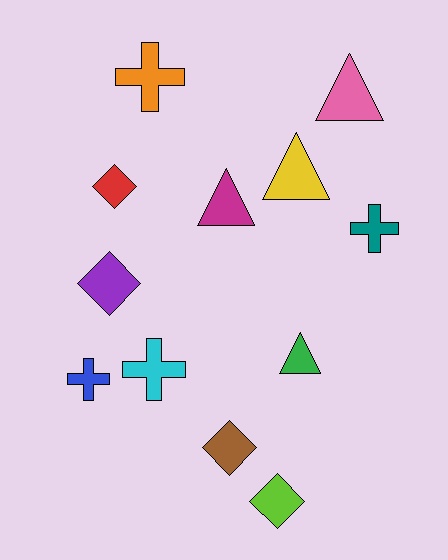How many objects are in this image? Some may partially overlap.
There are 12 objects.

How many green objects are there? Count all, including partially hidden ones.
There is 1 green object.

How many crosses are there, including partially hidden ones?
There are 4 crosses.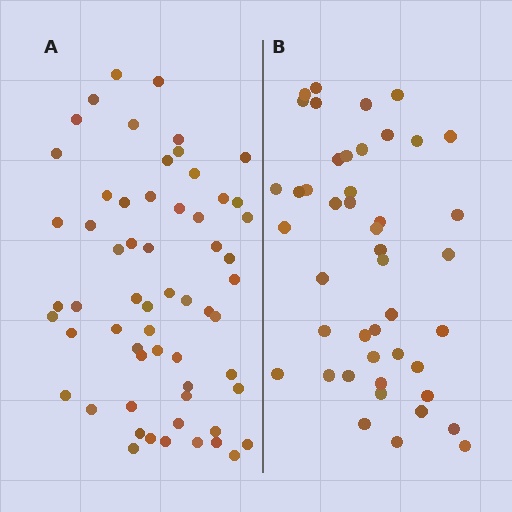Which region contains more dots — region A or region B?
Region A (the left region) has more dots.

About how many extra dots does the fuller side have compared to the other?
Region A has approximately 15 more dots than region B.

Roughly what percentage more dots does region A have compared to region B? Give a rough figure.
About 35% more.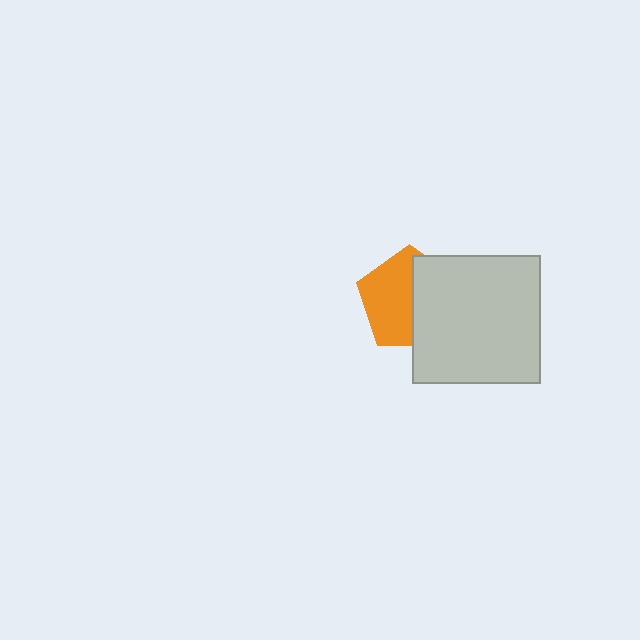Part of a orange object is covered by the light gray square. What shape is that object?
It is a pentagon.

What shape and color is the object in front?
The object in front is a light gray square.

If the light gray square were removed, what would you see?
You would see the complete orange pentagon.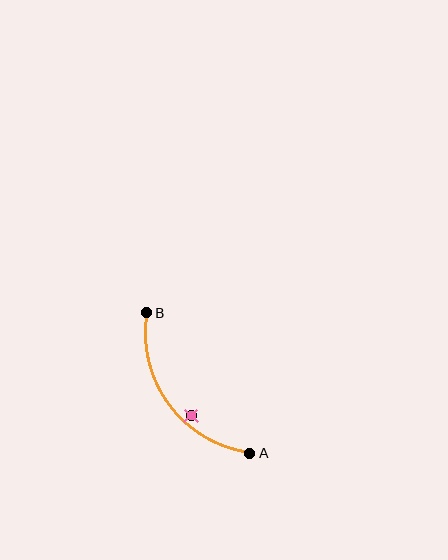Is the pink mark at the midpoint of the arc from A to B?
No — the pink mark does not lie on the arc at all. It sits slightly inside the curve.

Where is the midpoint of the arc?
The arc midpoint is the point on the curve farthest from the straight line joining A and B. It sits below and to the left of that line.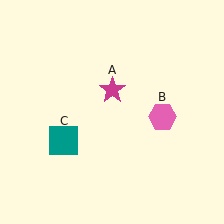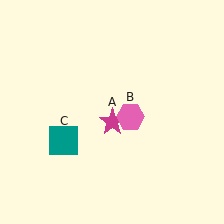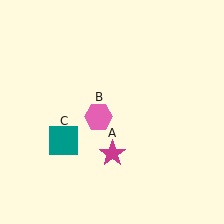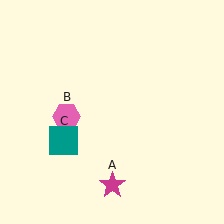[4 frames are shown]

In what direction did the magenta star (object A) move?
The magenta star (object A) moved down.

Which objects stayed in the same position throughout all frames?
Teal square (object C) remained stationary.